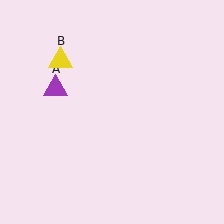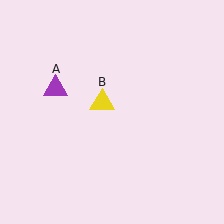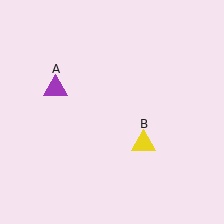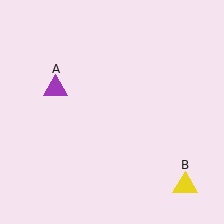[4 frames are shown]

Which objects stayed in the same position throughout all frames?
Purple triangle (object A) remained stationary.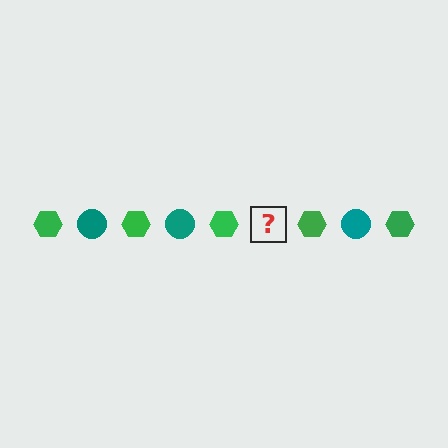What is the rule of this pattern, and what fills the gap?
The rule is that the pattern alternates between green hexagon and teal circle. The gap should be filled with a teal circle.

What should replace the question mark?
The question mark should be replaced with a teal circle.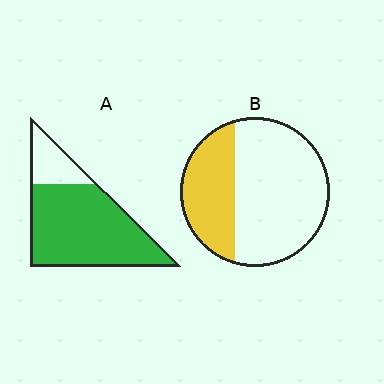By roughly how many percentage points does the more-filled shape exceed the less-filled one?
By roughly 45 percentage points (A over B).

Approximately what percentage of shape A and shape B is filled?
A is approximately 80% and B is approximately 35%.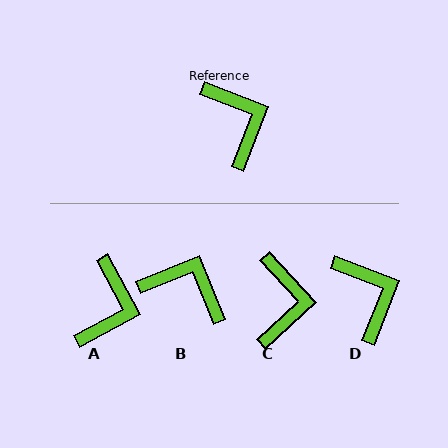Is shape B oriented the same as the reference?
No, it is off by about 44 degrees.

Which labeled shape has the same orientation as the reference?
D.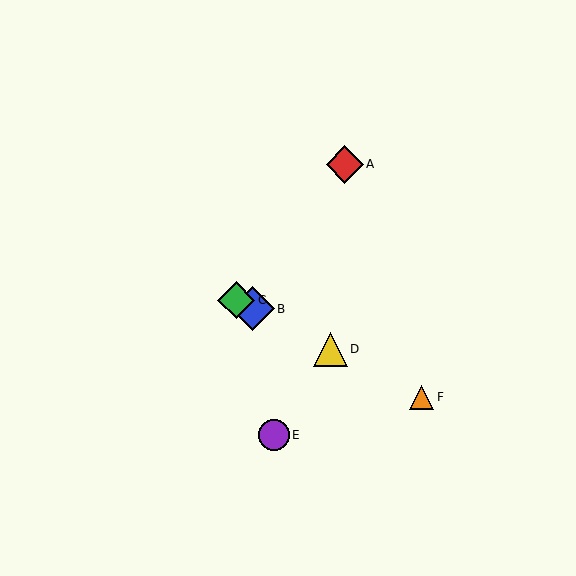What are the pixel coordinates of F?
Object F is at (422, 397).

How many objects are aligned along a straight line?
4 objects (B, C, D, F) are aligned along a straight line.